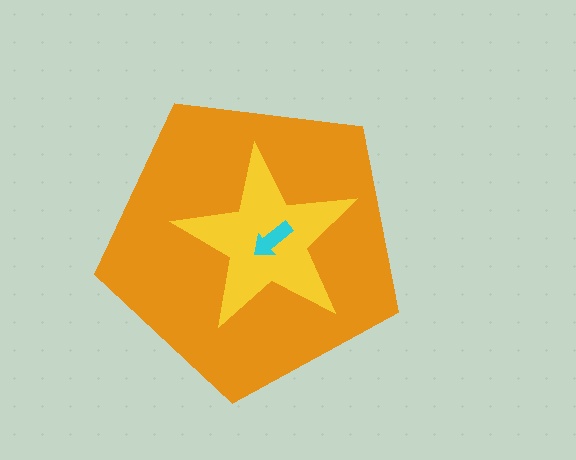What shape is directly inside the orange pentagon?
The yellow star.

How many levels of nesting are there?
3.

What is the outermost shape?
The orange pentagon.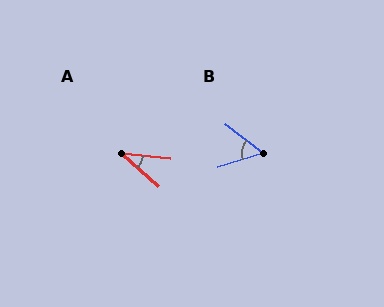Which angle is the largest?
B, at approximately 54 degrees.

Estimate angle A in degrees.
Approximately 35 degrees.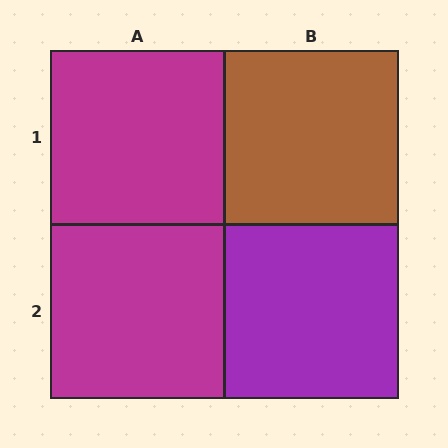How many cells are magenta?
2 cells are magenta.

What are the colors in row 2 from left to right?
Magenta, purple.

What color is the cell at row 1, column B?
Brown.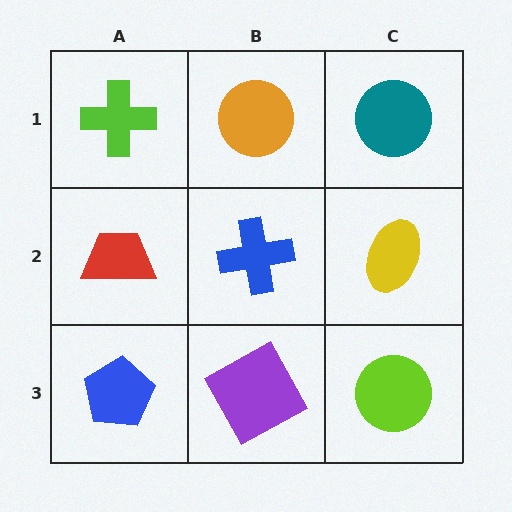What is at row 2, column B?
A blue cross.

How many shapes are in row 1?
3 shapes.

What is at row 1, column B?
An orange circle.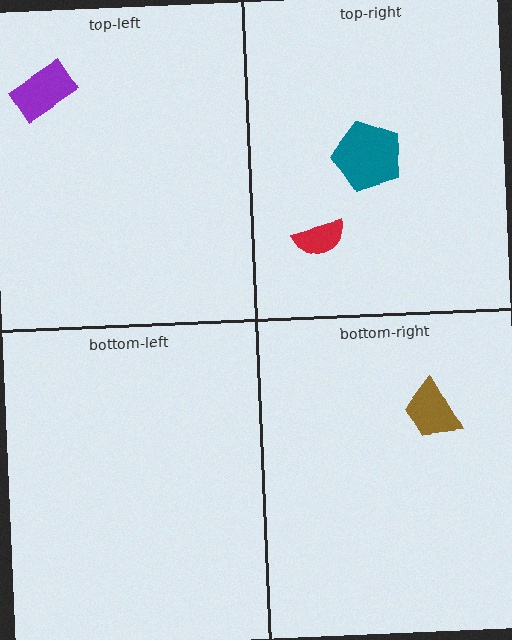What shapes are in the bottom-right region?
The brown trapezoid.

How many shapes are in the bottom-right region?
1.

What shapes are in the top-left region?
The purple rectangle.